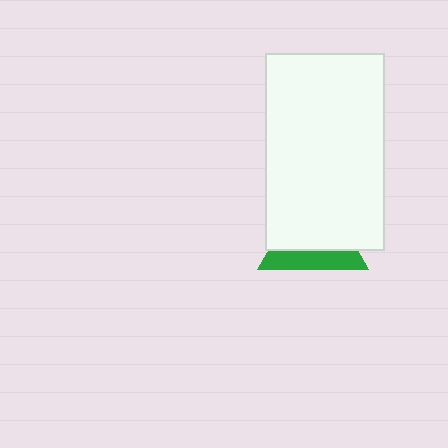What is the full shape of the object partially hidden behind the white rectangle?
The partially hidden object is a green triangle.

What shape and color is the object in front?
The object in front is a white rectangle.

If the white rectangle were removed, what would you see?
You would see the complete green triangle.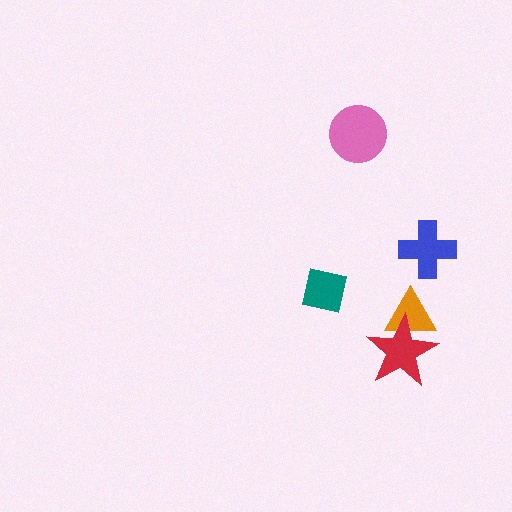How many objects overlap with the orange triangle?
1 object overlaps with the orange triangle.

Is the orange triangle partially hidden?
Yes, it is partially covered by another shape.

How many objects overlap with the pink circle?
0 objects overlap with the pink circle.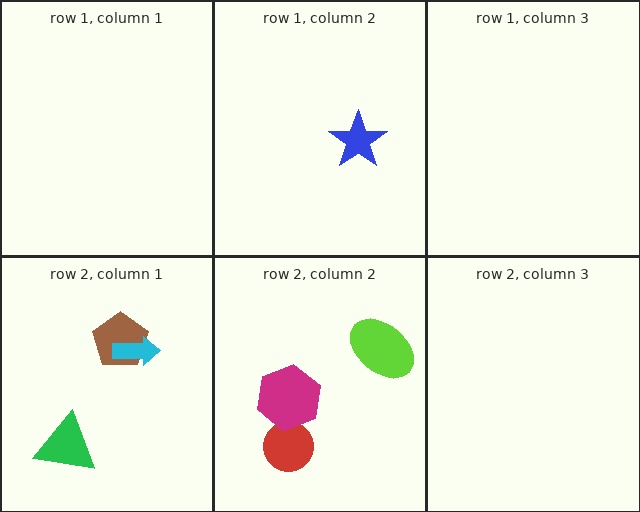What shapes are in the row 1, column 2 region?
The blue star.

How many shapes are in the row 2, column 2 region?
3.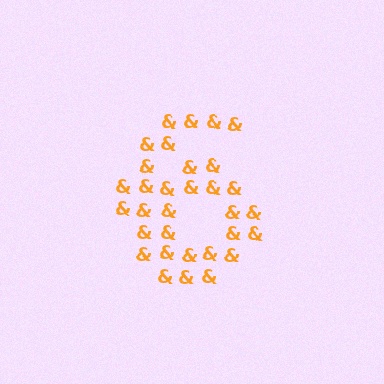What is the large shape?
The large shape is the digit 6.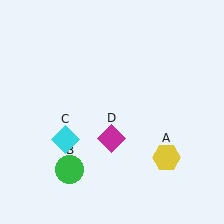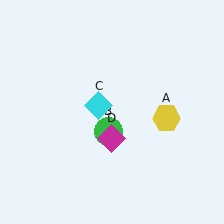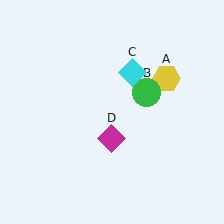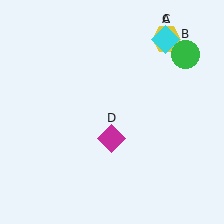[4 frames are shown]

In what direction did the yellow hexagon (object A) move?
The yellow hexagon (object A) moved up.